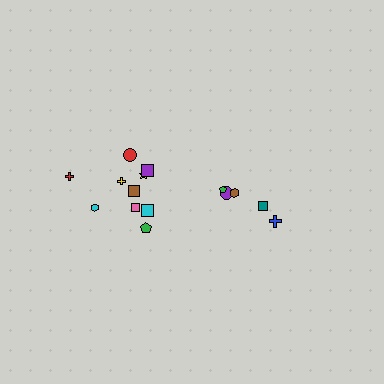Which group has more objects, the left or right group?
The left group.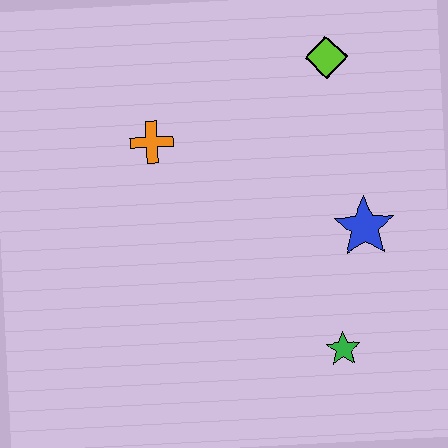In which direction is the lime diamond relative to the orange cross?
The lime diamond is to the right of the orange cross.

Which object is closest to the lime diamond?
The blue star is closest to the lime diamond.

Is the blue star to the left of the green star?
No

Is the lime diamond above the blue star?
Yes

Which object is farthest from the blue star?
The orange cross is farthest from the blue star.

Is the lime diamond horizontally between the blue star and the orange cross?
Yes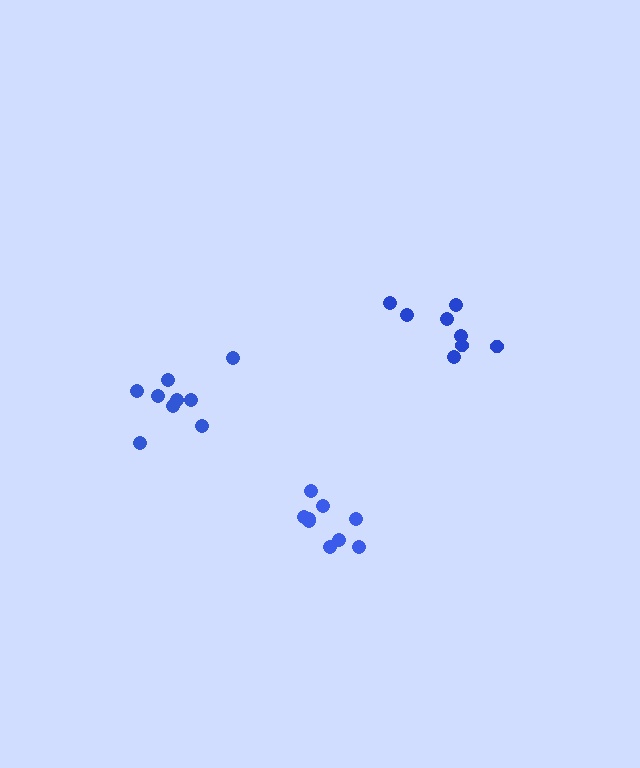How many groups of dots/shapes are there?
There are 3 groups.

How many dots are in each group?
Group 1: 9 dots, Group 2: 8 dots, Group 3: 9 dots (26 total).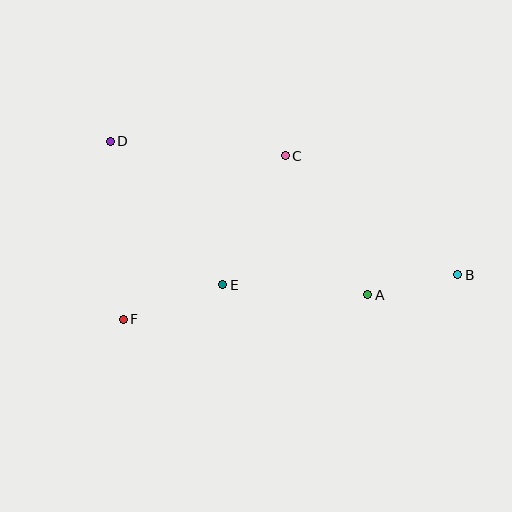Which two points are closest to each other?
Points A and B are closest to each other.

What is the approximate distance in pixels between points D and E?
The distance between D and E is approximately 182 pixels.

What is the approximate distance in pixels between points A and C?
The distance between A and C is approximately 162 pixels.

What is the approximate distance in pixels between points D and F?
The distance between D and F is approximately 179 pixels.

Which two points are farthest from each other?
Points B and D are farthest from each other.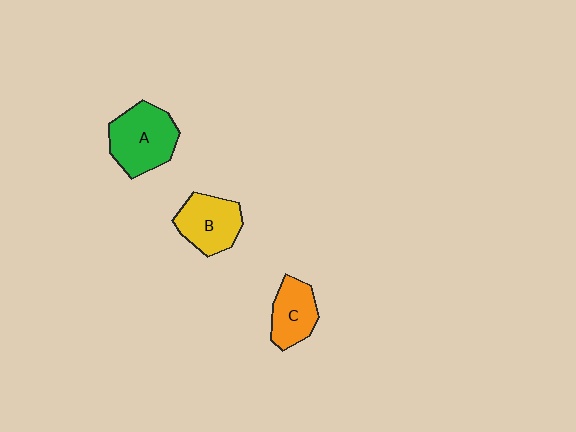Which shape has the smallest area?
Shape C (orange).